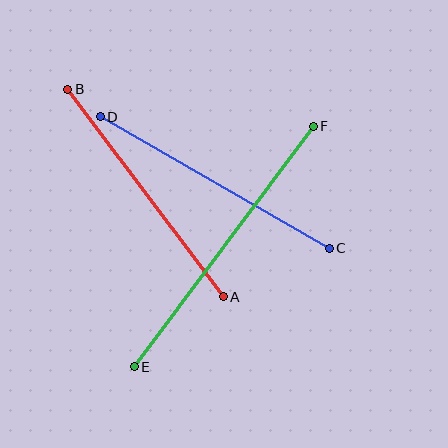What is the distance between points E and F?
The distance is approximately 300 pixels.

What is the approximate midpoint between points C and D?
The midpoint is at approximately (215, 183) pixels.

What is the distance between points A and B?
The distance is approximately 259 pixels.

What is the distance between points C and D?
The distance is approximately 264 pixels.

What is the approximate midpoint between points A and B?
The midpoint is at approximately (145, 193) pixels.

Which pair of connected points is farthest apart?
Points E and F are farthest apart.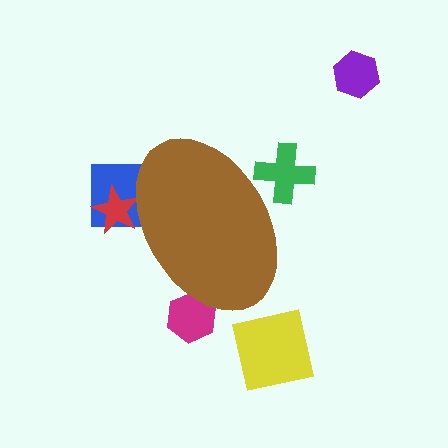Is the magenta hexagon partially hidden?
Yes, the magenta hexagon is partially hidden behind the brown ellipse.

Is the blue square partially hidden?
Yes, the blue square is partially hidden behind the brown ellipse.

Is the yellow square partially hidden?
No, the yellow square is fully visible.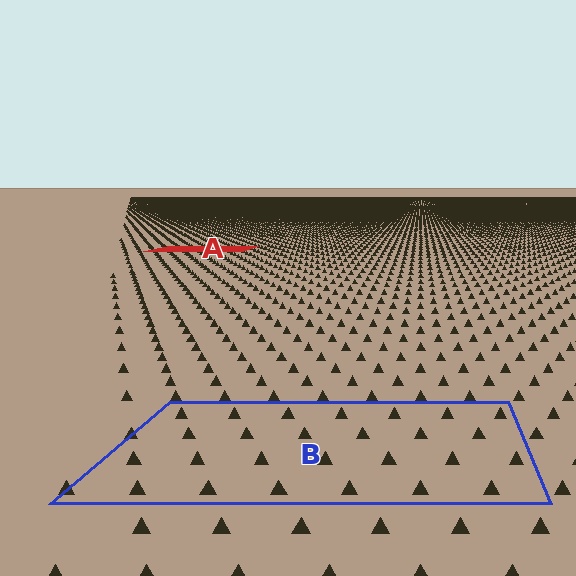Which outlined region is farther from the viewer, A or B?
Region A is farther from the viewer — the texture elements inside it appear smaller and more densely packed.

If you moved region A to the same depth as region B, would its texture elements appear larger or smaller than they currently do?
They would appear larger. At a closer depth, the same texture elements are projected at a bigger on-screen size.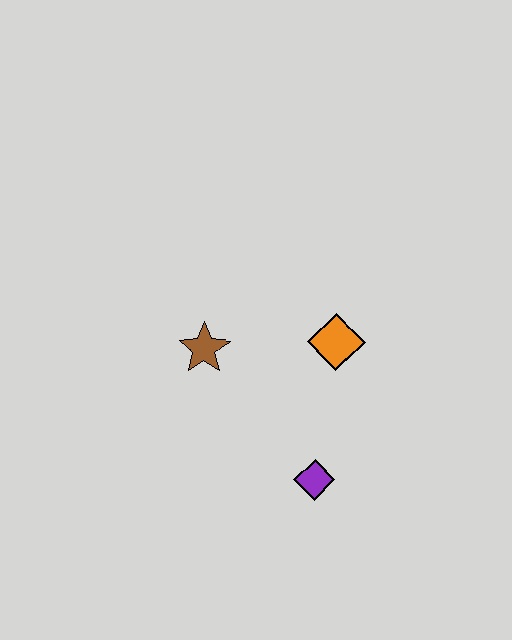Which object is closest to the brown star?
The orange diamond is closest to the brown star.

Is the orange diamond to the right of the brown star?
Yes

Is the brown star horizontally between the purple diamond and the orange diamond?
No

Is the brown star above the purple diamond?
Yes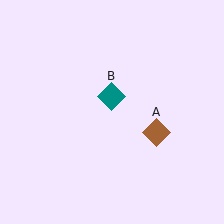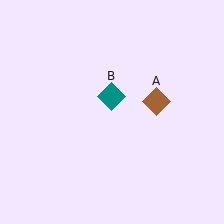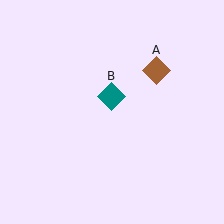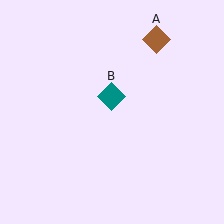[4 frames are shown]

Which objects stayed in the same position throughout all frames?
Teal diamond (object B) remained stationary.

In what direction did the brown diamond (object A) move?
The brown diamond (object A) moved up.